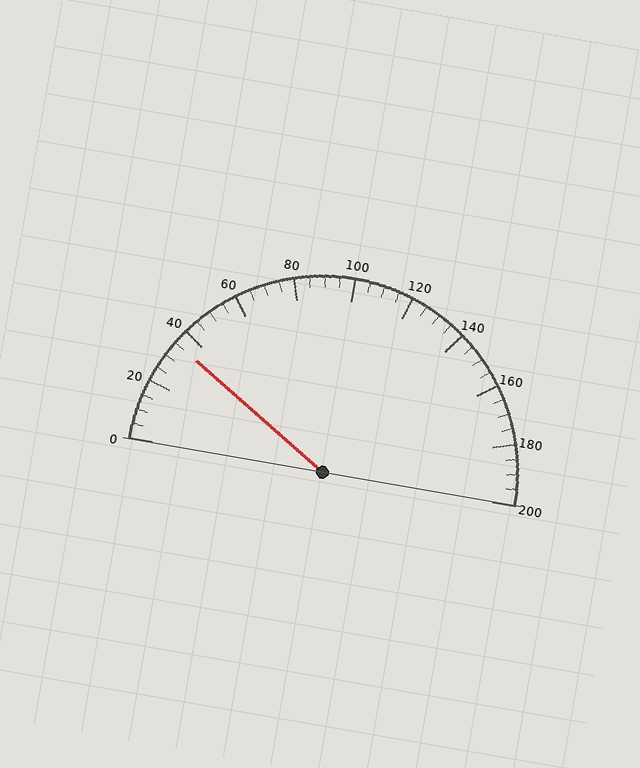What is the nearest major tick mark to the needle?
The nearest major tick mark is 40.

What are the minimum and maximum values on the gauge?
The gauge ranges from 0 to 200.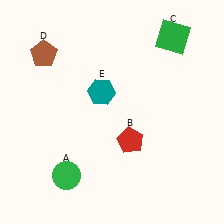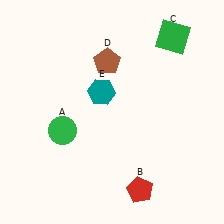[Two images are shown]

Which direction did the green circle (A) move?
The green circle (A) moved up.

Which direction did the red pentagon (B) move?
The red pentagon (B) moved down.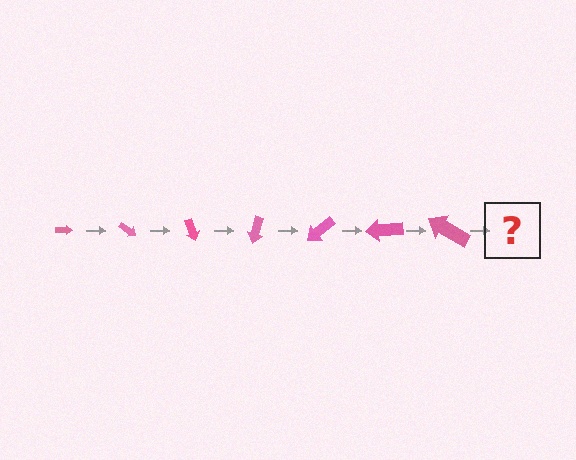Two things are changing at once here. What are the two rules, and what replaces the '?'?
The two rules are that the arrow grows larger each step and it rotates 35 degrees each step. The '?' should be an arrow, larger than the previous one and rotated 245 degrees from the start.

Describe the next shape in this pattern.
It should be an arrow, larger than the previous one and rotated 245 degrees from the start.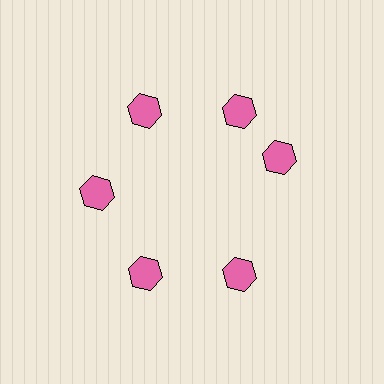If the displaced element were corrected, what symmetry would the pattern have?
It would have 6-fold rotational symmetry — the pattern would map onto itself every 60 degrees.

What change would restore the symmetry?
The symmetry would be restored by rotating it back into even spacing with its neighbors so that all 6 hexagons sit at equal angles and equal distance from the center.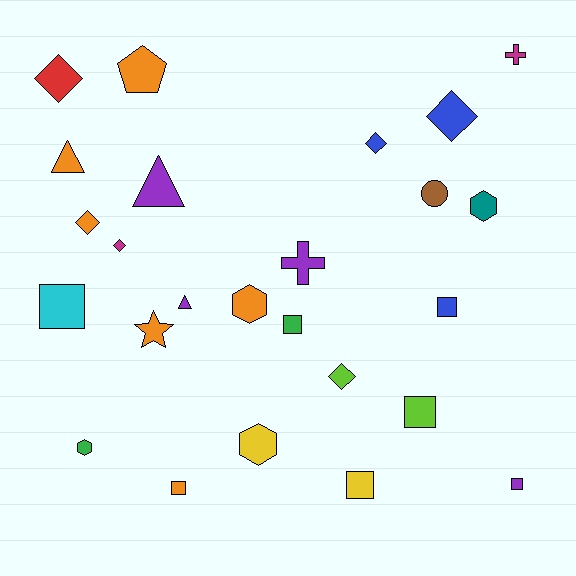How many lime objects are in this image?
There are 2 lime objects.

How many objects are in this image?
There are 25 objects.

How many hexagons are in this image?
There are 4 hexagons.